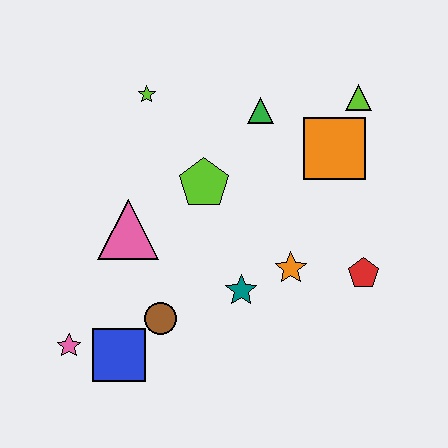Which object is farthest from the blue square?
The lime triangle is farthest from the blue square.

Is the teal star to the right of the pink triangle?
Yes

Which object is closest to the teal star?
The orange star is closest to the teal star.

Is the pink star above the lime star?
No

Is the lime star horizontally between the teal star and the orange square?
No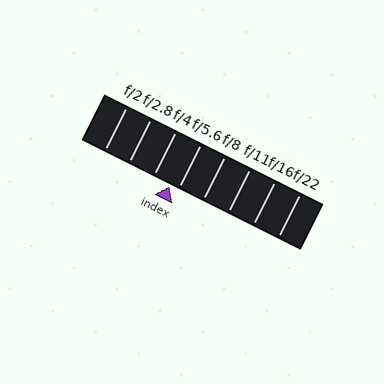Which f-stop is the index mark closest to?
The index mark is closest to f/5.6.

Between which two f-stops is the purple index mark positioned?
The index mark is between f/4 and f/5.6.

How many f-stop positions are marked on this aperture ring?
There are 8 f-stop positions marked.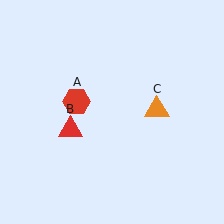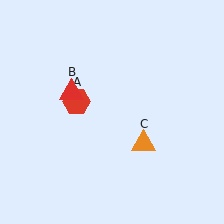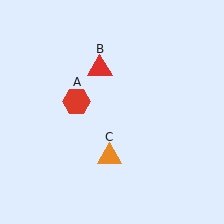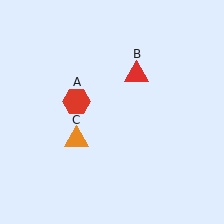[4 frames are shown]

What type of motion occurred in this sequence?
The red triangle (object B), orange triangle (object C) rotated clockwise around the center of the scene.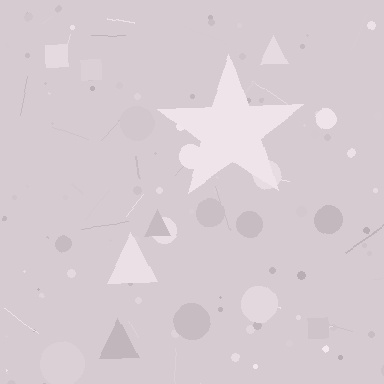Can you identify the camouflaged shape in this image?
The camouflaged shape is a star.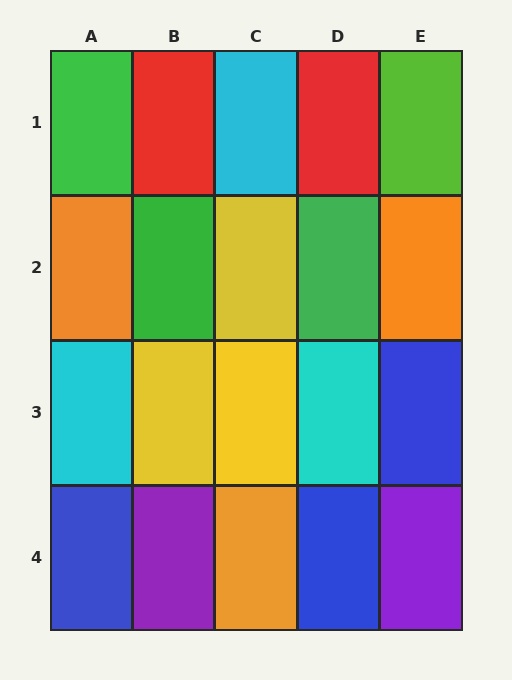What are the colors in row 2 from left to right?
Orange, green, yellow, green, orange.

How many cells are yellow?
3 cells are yellow.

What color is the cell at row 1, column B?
Red.